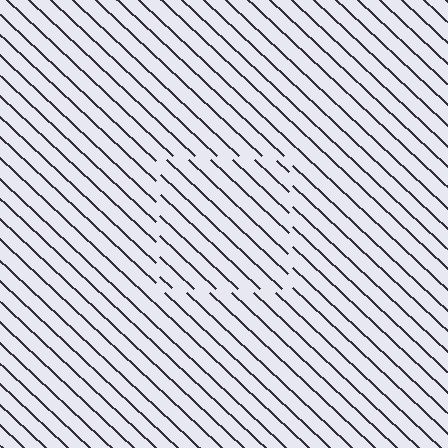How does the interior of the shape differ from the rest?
The interior of the shape contains the same grating, shifted by half a period — the contour is defined by the phase discontinuity where line-ends from the inner and outer gratings abut.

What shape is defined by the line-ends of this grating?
An illusory square. The interior of the shape contains the same grating, shifted by half a period — the contour is defined by the phase discontinuity where line-ends from the inner and outer gratings abut.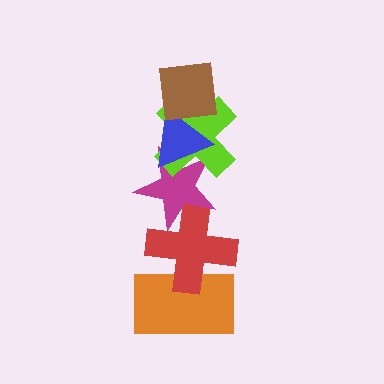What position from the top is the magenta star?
The magenta star is 4th from the top.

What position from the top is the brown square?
The brown square is 1st from the top.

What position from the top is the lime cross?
The lime cross is 3rd from the top.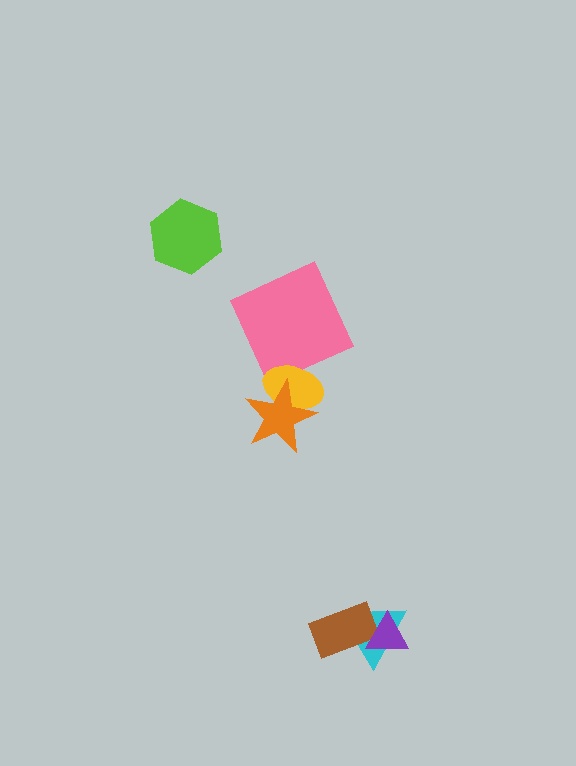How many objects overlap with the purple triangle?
2 objects overlap with the purple triangle.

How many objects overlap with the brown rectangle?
2 objects overlap with the brown rectangle.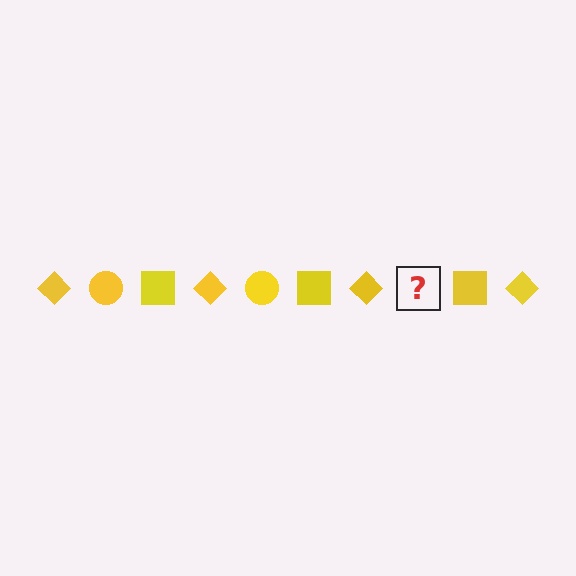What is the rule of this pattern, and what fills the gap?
The rule is that the pattern cycles through diamond, circle, square shapes in yellow. The gap should be filled with a yellow circle.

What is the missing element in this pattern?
The missing element is a yellow circle.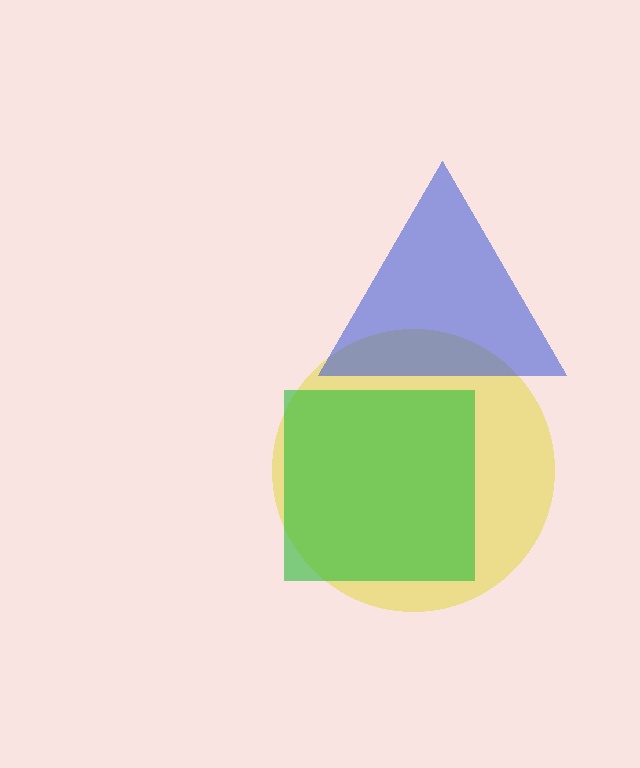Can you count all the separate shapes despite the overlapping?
Yes, there are 3 separate shapes.